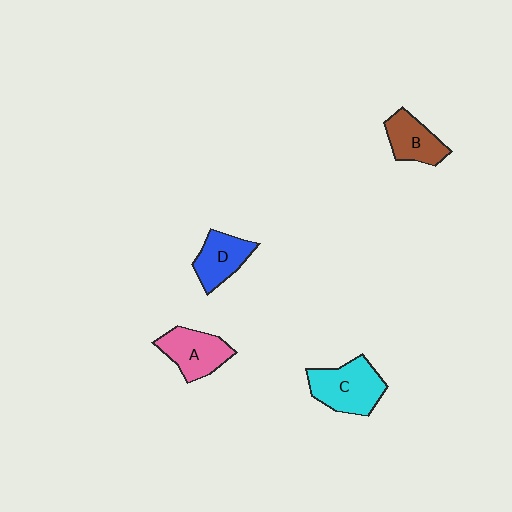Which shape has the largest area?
Shape C (cyan).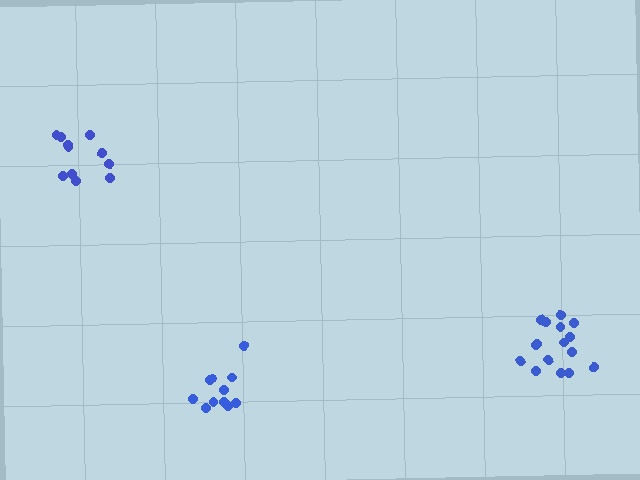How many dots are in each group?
Group 1: 11 dots, Group 2: 11 dots, Group 3: 16 dots (38 total).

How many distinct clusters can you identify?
There are 3 distinct clusters.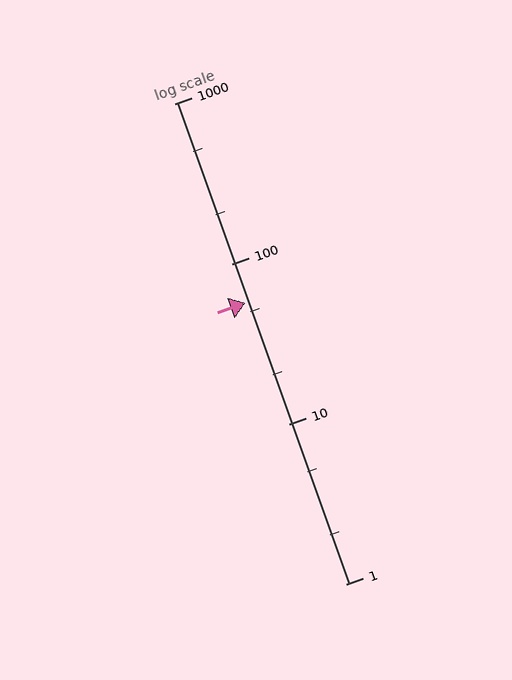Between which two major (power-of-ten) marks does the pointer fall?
The pointer is between 10 and 100.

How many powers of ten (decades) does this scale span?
The scale spans 3 decades, from 1 to 1000.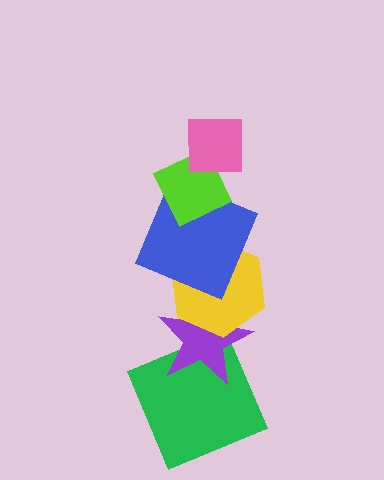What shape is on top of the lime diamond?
The pink square is on top of the lime diamond.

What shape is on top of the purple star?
The yellow hexagon is on top of the purple star.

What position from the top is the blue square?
The blue square is 3rd from the top.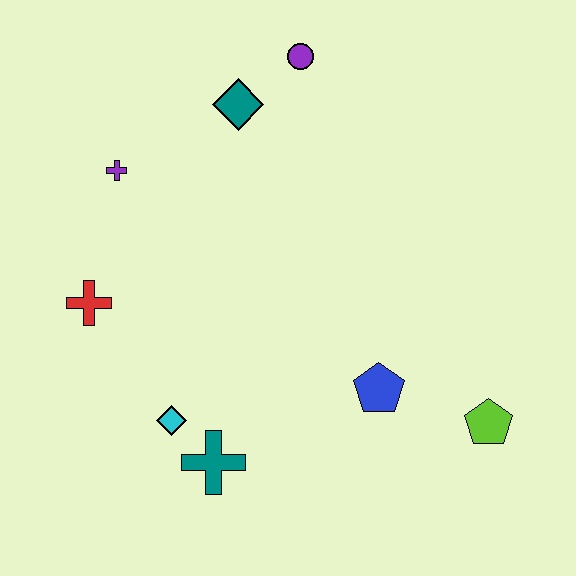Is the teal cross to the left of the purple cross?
No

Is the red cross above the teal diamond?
No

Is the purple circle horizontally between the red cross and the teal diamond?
No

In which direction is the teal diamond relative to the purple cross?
The teal diamond is to the right of the purple cross.